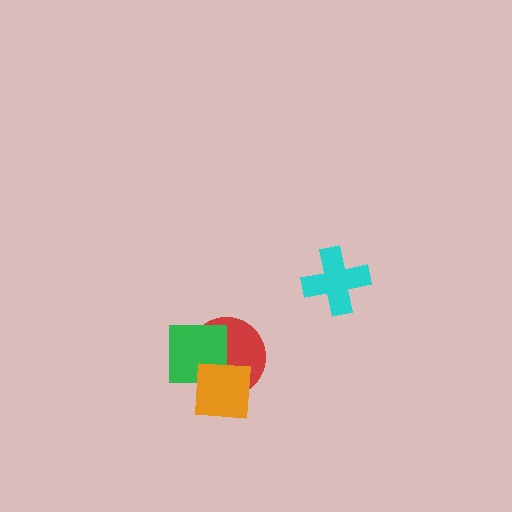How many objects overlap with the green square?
2 objects overlap with the green square.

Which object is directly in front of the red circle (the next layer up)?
The green square is directly in front of the red circle.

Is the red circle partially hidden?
Yes, it is partially covered by another shape.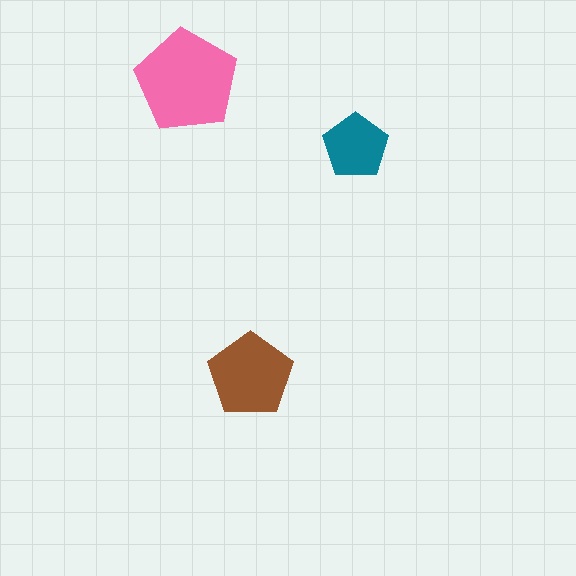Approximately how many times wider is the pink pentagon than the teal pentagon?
About 1.5 times wider.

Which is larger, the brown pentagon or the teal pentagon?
The brown one.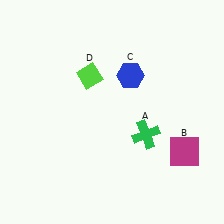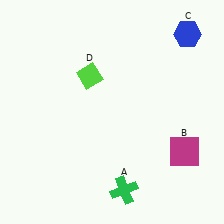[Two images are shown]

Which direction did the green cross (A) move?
The green cross (A) moved down.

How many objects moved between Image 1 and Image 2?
2 objects moved between the two images.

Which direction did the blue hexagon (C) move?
The blue hexagon (C) moved right.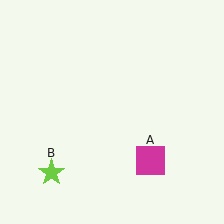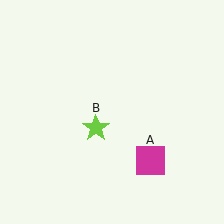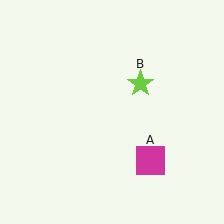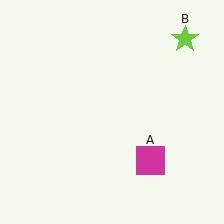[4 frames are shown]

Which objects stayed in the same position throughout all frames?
Magenta square (object A) remained stationary.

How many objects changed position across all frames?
1 object changed position: lime star (object B).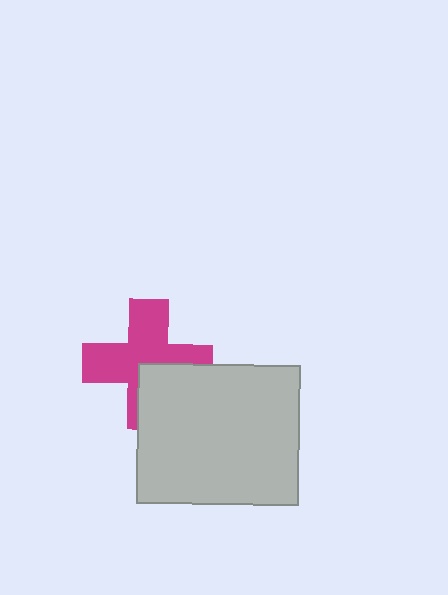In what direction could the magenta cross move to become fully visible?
The magenta cross could move toward the upper-left. That would shift it out from behind the light gray rectangle entirely.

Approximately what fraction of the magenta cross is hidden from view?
Roughly 34% of the magenta cross is hidden behind the light gray rectangle.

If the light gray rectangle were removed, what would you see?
You would see the complete magenta cross.